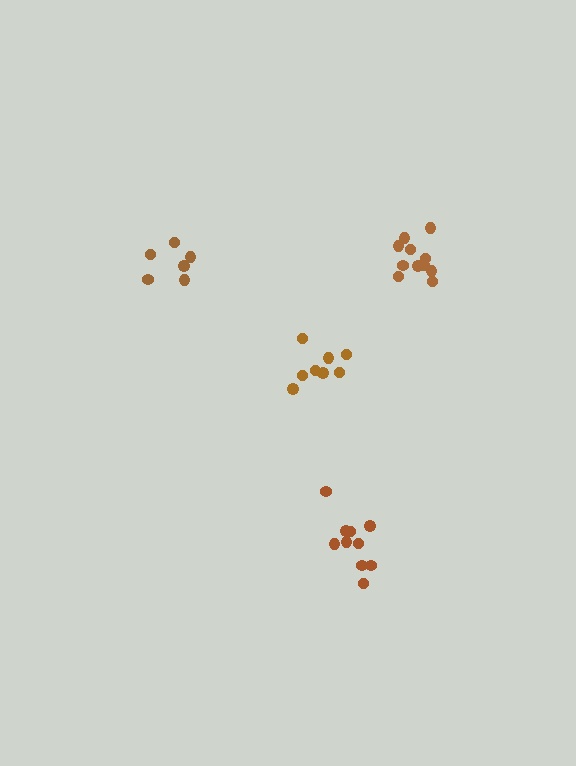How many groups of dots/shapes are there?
There are 4 groups.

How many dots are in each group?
Group 1: 10 dots, Group 2: 8 dots, Group 3: 6 dots, Group 4: 11 dots (35 total).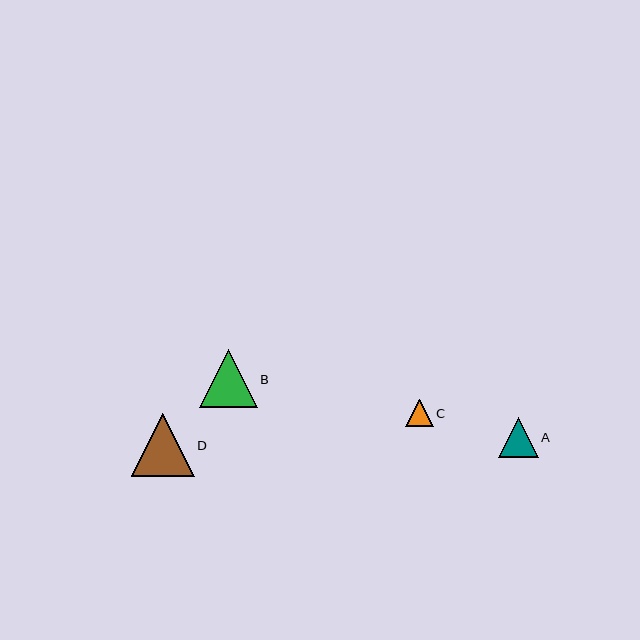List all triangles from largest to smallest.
From largest to smallest: D, B, A, C.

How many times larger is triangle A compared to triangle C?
Triangle A is approximately 1.5 times the size of triangle C.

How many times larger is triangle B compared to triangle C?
Triangle B is approximately 2.1 times the size of triangle C.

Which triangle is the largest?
Triangle D is the largest with a size of approximately 63 pixels.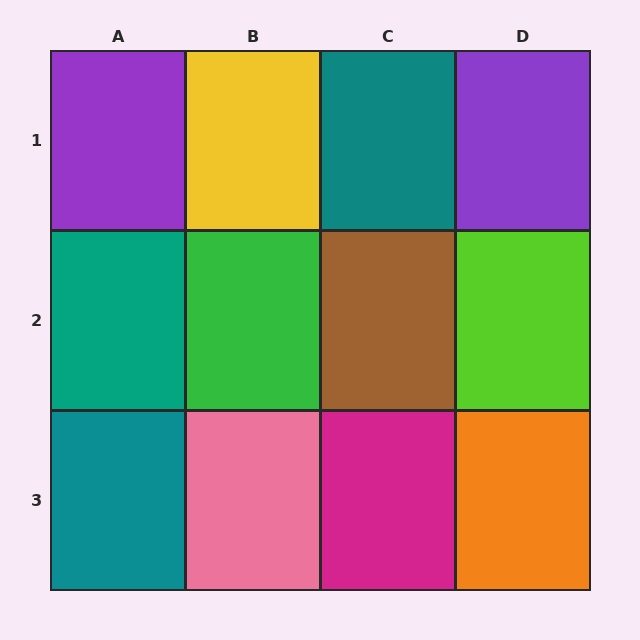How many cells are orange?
1 cell is orange.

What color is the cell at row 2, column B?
Green.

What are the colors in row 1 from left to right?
Purple, yellow, teal, purple.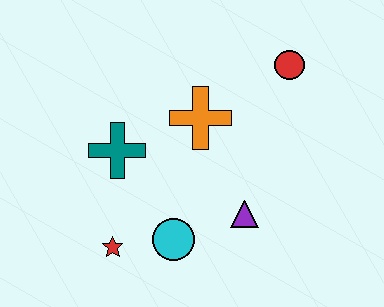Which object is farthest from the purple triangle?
The red circle is farthest from the purple triangle.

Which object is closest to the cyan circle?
The red star is closest to the cyan circle.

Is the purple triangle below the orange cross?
Yes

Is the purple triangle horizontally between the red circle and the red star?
Yes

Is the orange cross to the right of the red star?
Yes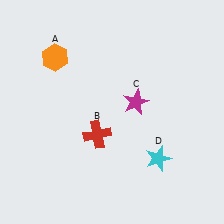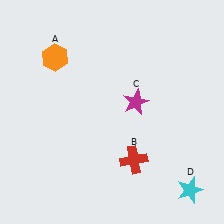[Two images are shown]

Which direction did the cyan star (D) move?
The cyan star (D) moved right.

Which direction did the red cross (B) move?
The red cross (B) moved right.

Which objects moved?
The objects that moved are: the red cross (B), the cyan star (D).